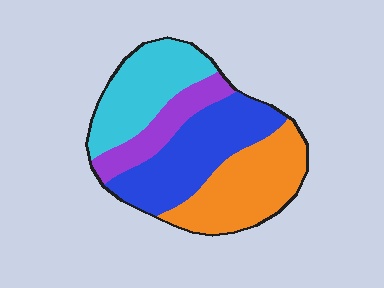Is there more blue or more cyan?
Blue.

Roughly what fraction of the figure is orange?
Orange covers around 30% of the figure.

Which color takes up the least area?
Purple, at roughly 15%.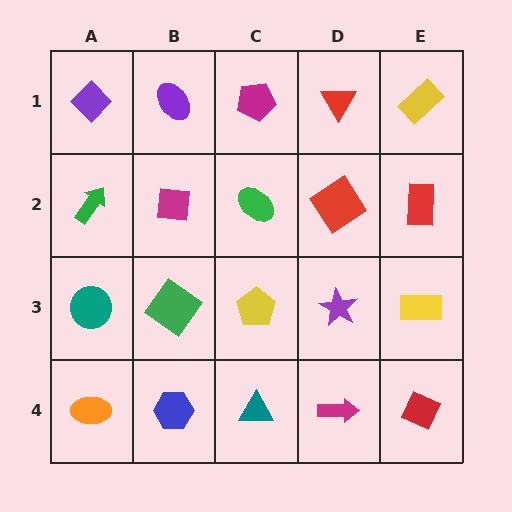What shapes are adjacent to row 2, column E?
A yellow rectangle (row 1, column E), a yellow rectangle (row 3, column E), a red diamond (row 2, column D).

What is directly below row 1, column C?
A green ellipse.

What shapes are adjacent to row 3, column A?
A green arrow (row 2, column A), an orange ellipse (row 4, column A), a green diamond (row 3, column B).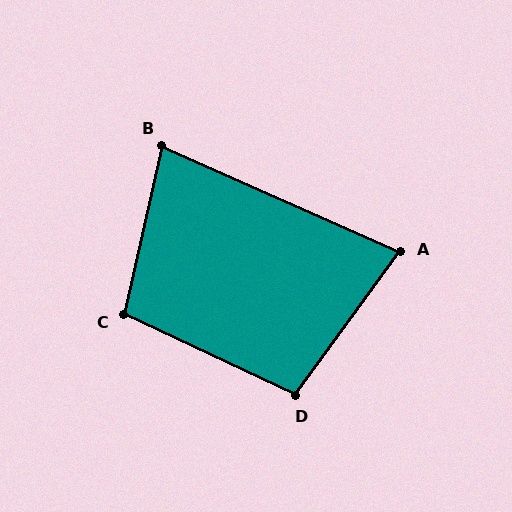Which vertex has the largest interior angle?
C, at approximately 102 degrees.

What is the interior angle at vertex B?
Approximately 79 degrees (acute).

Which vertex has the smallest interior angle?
A, at approximately 78 degrees.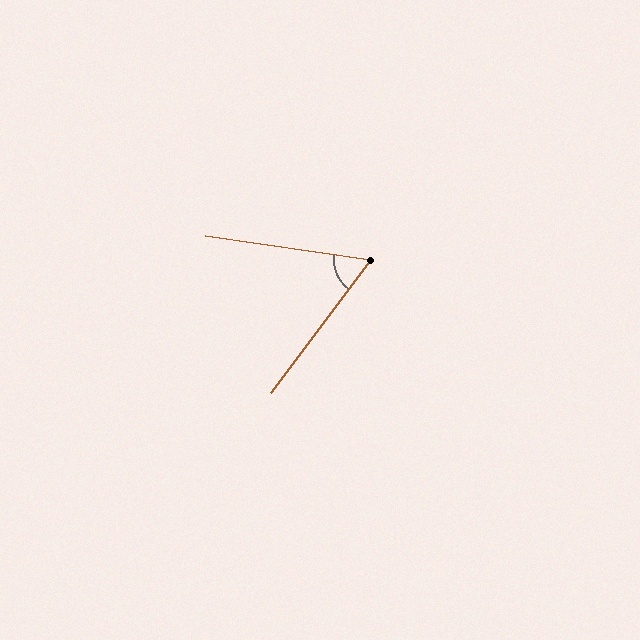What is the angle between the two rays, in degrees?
Approximately 61 degrees.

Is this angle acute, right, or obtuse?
It is acute.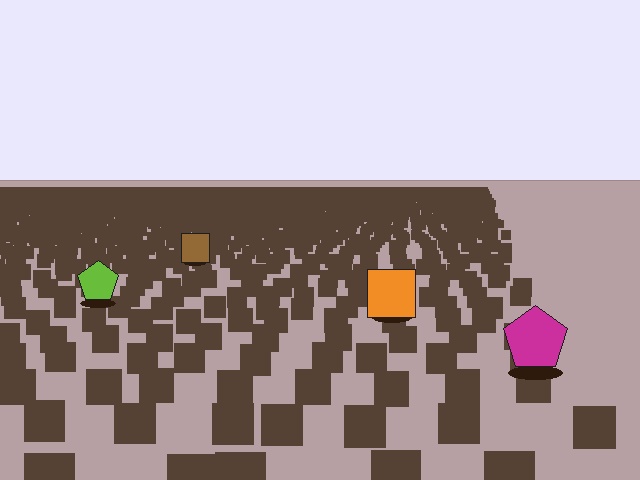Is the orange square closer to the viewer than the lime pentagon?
Yes. The orange square is closer — you can tell from the texture gradient: the ground texture is coarser near it.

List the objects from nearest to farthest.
From nearest to farthest: the magenta pentagon, the orange square, the lime pentagon, the brown square.